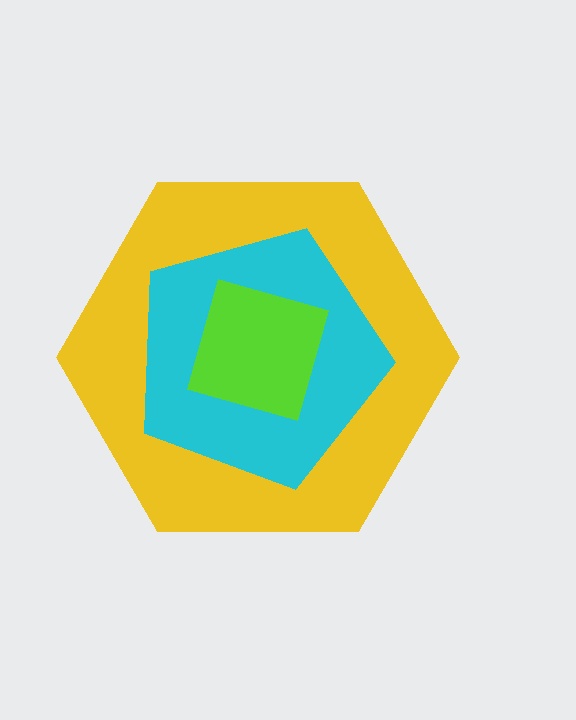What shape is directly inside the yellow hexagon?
The cyan pentagon.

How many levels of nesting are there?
3.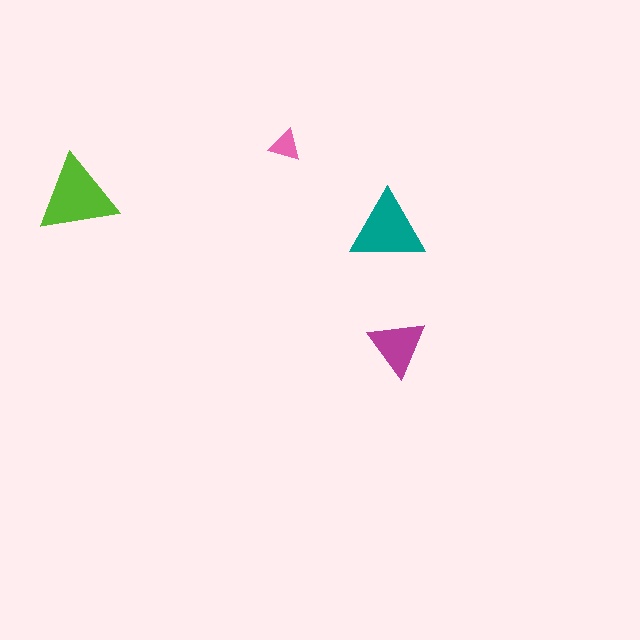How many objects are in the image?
There are 4 objects in the image.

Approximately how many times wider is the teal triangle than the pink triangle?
About 2.5 times wider.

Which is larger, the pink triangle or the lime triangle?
The lime one.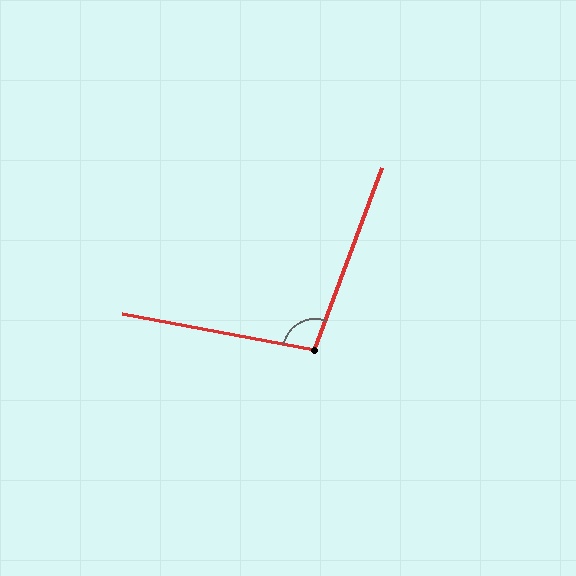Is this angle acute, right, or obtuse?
It is obtuse.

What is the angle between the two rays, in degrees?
Approximately 100 degrees.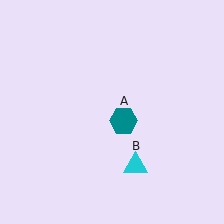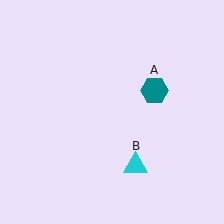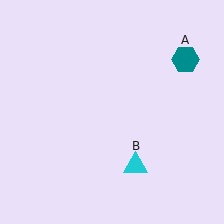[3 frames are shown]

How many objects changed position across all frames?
1 object changed position: teal hexagon (object A).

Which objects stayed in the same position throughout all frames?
Cyan triangle (object B) remained stationary.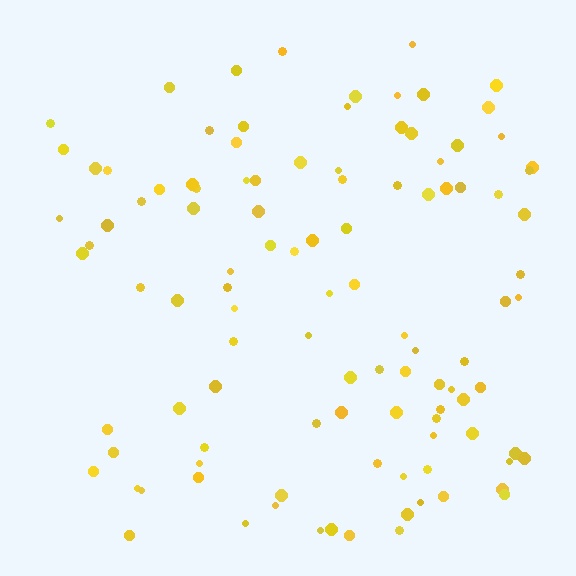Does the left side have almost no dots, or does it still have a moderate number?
Still a moderate number, just noticeably fewer than the right.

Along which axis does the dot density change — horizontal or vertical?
Horizontal.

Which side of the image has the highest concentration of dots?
The right.